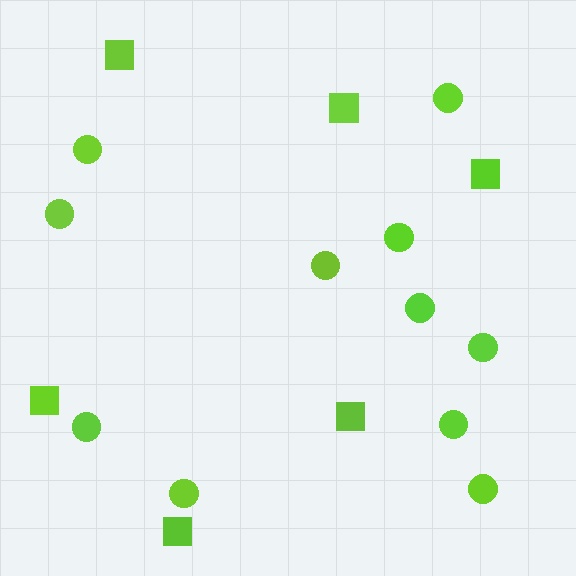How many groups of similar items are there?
There are 2 groups: one group of circles (11) and one group of squares (6).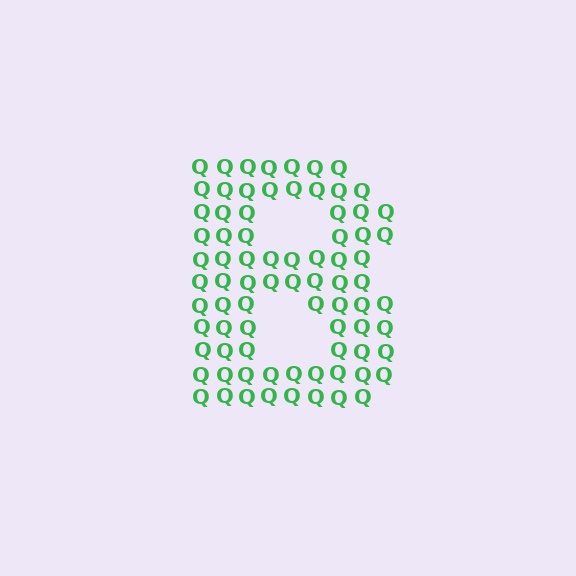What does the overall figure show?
The overall figure shows the letter B.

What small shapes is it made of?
It is made of small letter Q's.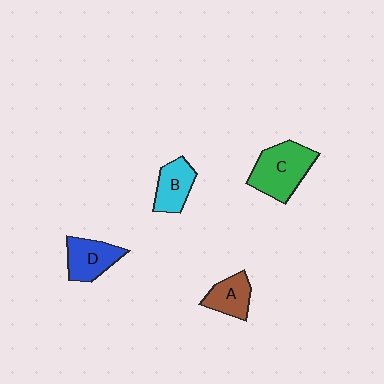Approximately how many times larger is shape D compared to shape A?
Approximately 1.2 times.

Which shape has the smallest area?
Shape A (brown).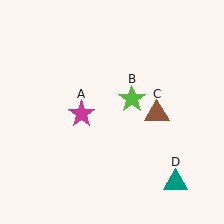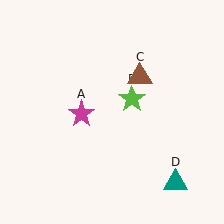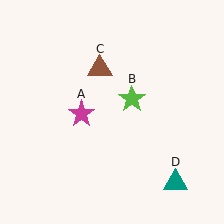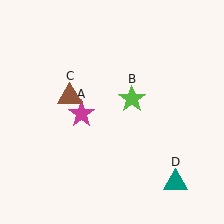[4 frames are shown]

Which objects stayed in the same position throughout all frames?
Magenta star (object A) and lime star (object B) and teal triangle (object D) remained stationary.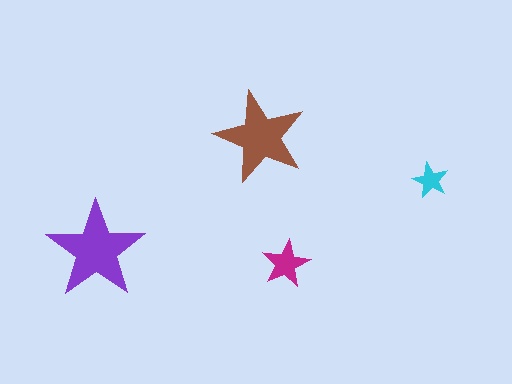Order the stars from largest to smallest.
the purple one, the brown one, the magenta one, the cyan one.